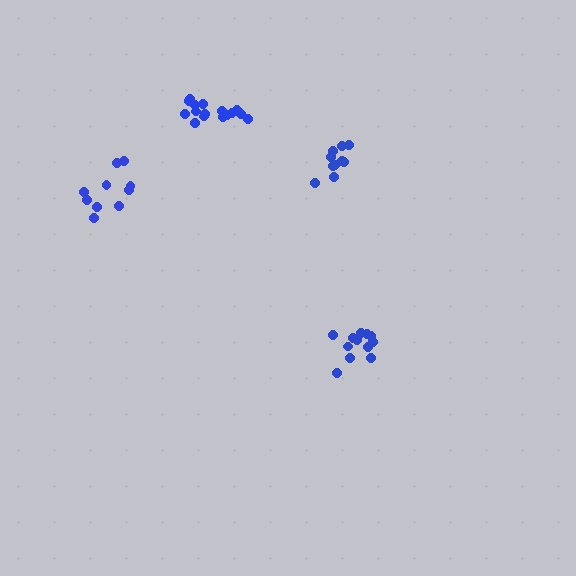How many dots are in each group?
Group 1: 16 dots, Group 2: 12 dots, Group 3: 10 dots, Group 4: 10 dots (48 total).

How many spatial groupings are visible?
There are 4 spatial groupings.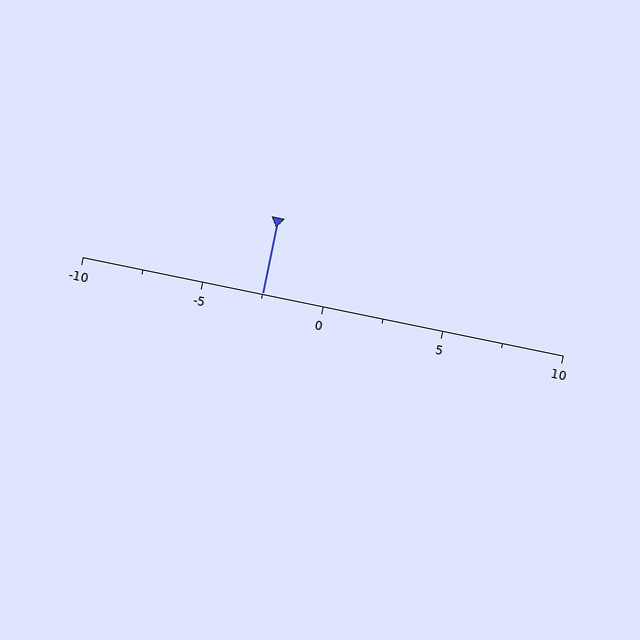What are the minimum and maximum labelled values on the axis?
The axis runs from -10 to 10.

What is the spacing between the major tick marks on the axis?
The major ticks are spaced 5 apart.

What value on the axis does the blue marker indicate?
The marker indicates approximately -2.5.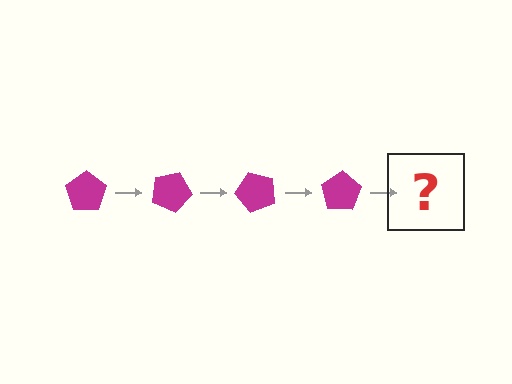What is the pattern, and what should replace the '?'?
The pattern is that the pentagon rotates 25 degrees each step. The '?' should be a magenta pentagon rotated 100 degrees.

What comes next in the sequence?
The next element should be a magenta pentagon rotated 100 degrees.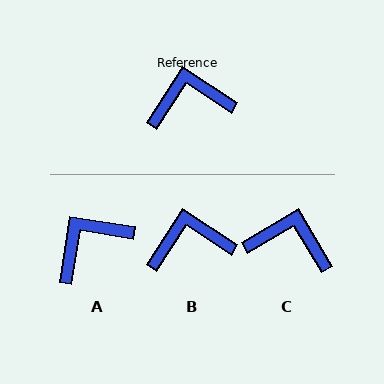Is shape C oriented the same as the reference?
No, it is off by about 26 degrees.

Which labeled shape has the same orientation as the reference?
B.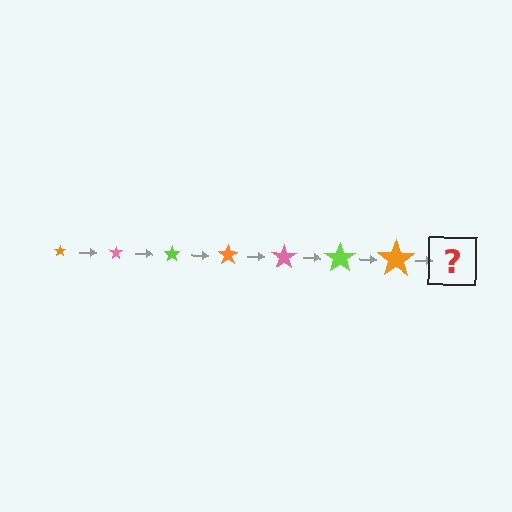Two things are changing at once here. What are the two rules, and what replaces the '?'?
The two rules are that the star grows larger each step and the color cycles through orange, pink, and lime. The '?' should be a pink star, larger than the previous one.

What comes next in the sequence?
The next element should be a pink star, larger than the previous one.